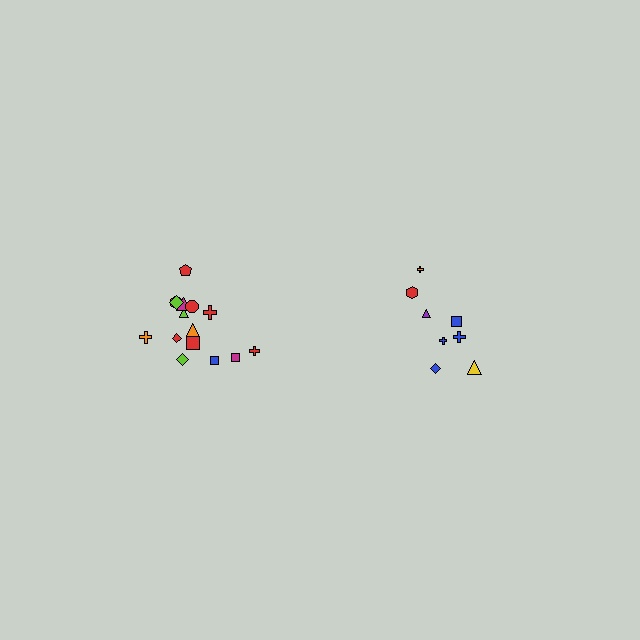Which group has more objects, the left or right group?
The left group.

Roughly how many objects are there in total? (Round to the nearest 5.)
Roughly 25 objects in total.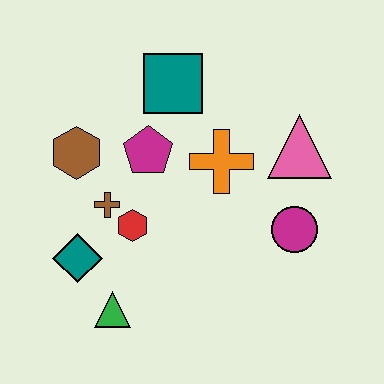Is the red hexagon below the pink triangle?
Yes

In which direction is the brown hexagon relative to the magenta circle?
The brown hexagon is to the left of the magenta circle.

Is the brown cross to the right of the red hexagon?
No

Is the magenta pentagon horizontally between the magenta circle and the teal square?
No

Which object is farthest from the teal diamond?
The pink triangle is farthest from the teal diamond.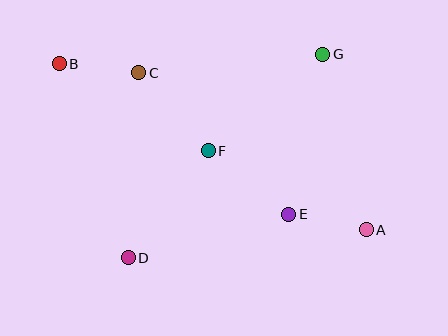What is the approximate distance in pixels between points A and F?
The distance between A and F is approximately 177 pixels.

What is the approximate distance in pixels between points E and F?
The distance between E and F is approximately 102 pixels.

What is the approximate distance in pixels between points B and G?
The distance between B and G is approximately 264 pixels.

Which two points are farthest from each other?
Points A and B are farthest from each other.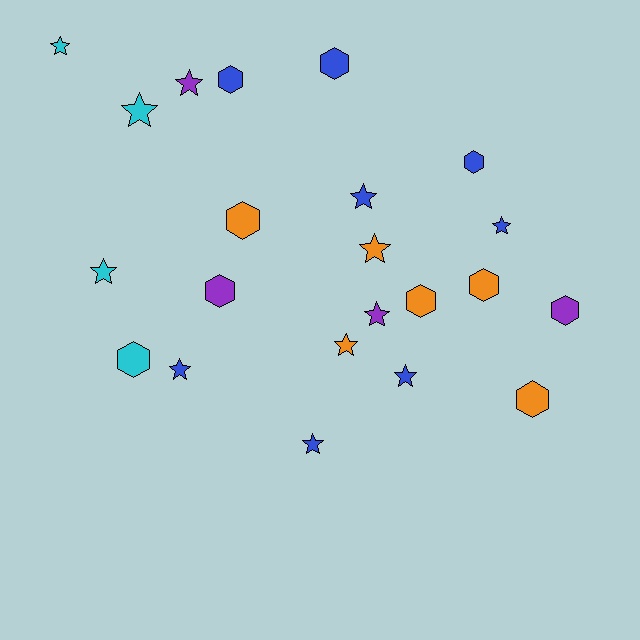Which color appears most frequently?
Blue, with 8 objects.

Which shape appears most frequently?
Star, with 12 objects.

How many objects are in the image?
There are 22 objects.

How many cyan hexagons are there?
There is 1 cyan hexagon.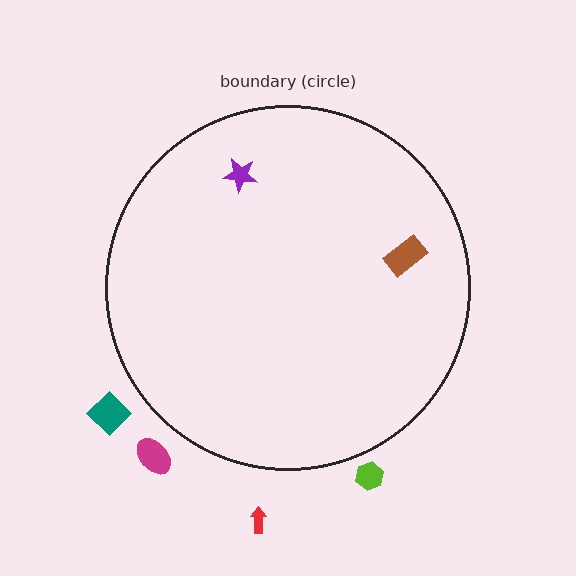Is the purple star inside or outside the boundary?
Inside.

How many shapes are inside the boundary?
2 inside, 4 outside.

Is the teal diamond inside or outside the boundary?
Outside.